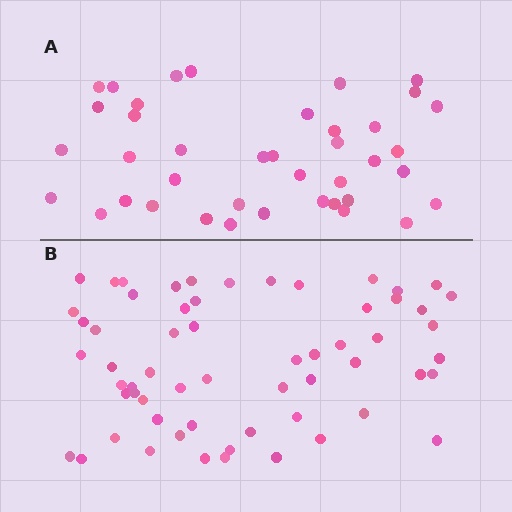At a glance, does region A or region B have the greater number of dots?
Region B (the bottom region) has more dots.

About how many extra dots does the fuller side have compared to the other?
Region B has approximately 20 more dots than region A.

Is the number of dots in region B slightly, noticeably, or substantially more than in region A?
Region B has substantially more. The ratio is roughly 1.5 to 1.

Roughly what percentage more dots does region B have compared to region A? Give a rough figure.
About 50% more.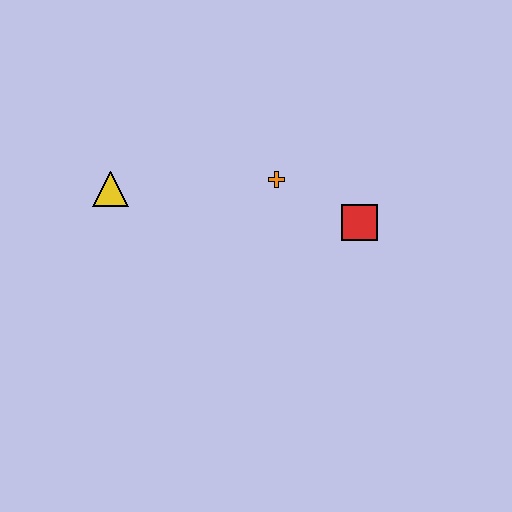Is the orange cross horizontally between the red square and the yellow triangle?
Yes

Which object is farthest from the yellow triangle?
The red square is farthest from the yellow triangle.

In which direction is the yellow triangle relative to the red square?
The yellow triangle is to the left of the red square.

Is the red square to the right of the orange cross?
Yes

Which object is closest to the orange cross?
The red square is closest to the orange cross.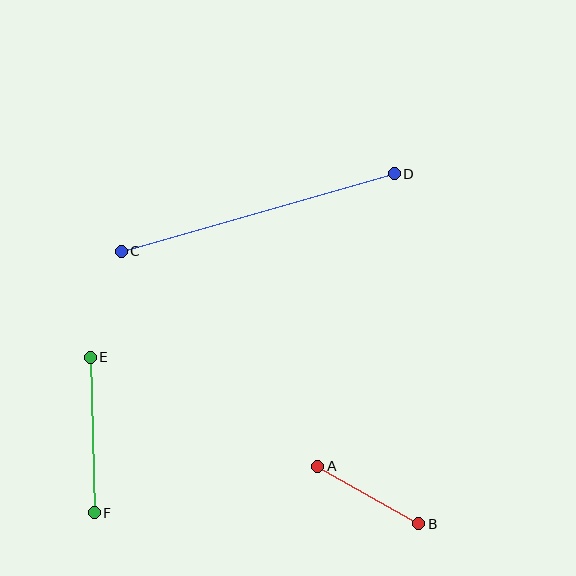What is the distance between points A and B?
The distance is approximately 116 pixels.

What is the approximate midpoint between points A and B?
The midpoint is at approximately (368, 495) pixels.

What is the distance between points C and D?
The distance is approximately 284 pixels.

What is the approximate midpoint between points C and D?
The midpoint is at approximately (258, 213) pixels.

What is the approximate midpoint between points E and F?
The midpoint is at approximately (92, 435) pixels.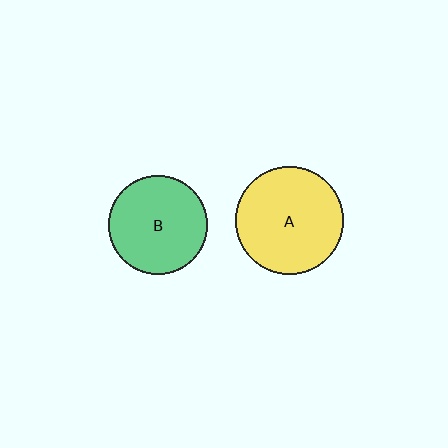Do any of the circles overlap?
No, none of the circles overlap.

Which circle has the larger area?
Circle A (yellow).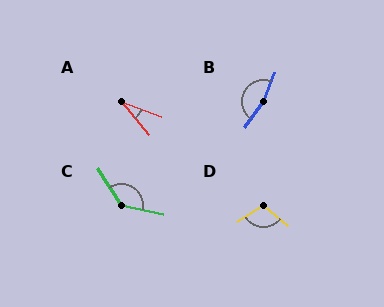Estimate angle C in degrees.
Approximately 134 degrees.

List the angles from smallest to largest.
A (31°), D (108°), C (134°), B (165°).